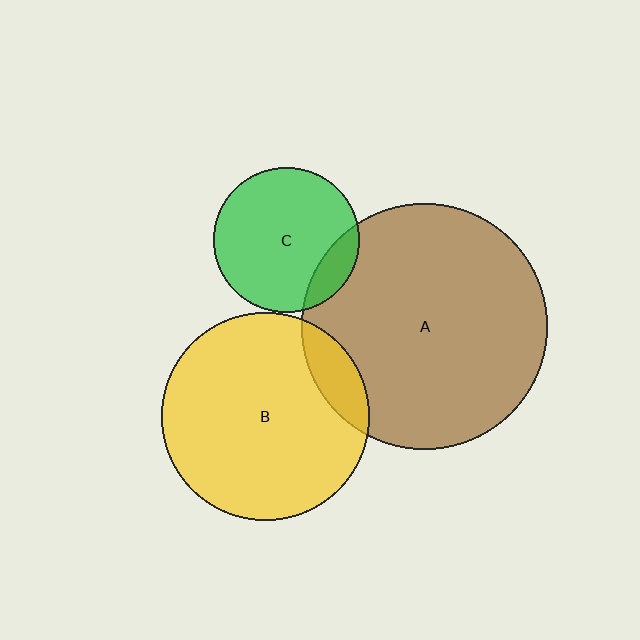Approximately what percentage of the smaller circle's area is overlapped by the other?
Approximately 15%.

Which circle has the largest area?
Circle A (brown).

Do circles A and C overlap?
Yes.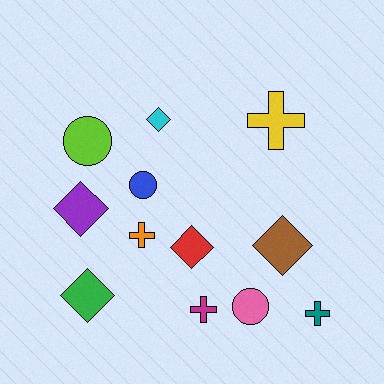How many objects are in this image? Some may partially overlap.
There are 12 objects.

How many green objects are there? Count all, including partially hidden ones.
There is 1 green object.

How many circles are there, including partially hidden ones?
There are 3 circles.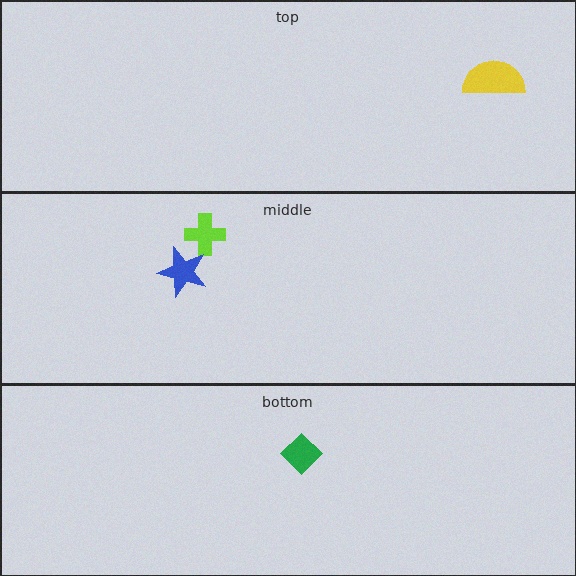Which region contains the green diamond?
The bottom region.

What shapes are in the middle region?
The lime cross, the blue star.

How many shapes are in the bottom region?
1.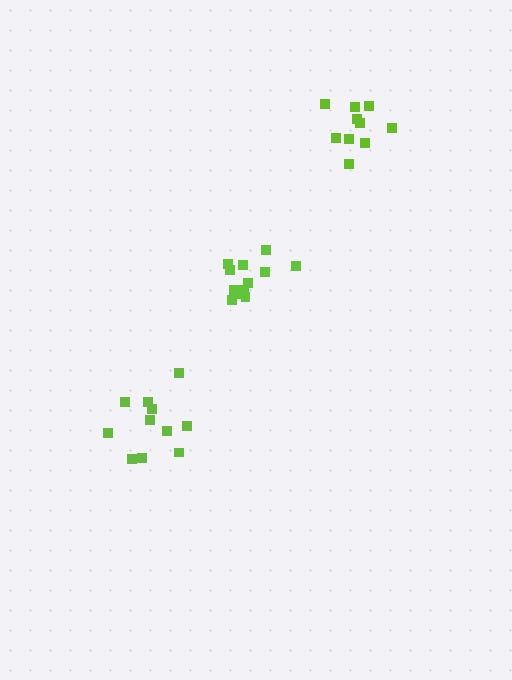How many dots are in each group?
Group 1: 12 dots, Group 2: 11 dots, Group 3: 10 dots (33 total).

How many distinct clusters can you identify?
There are 3 distinct clusters.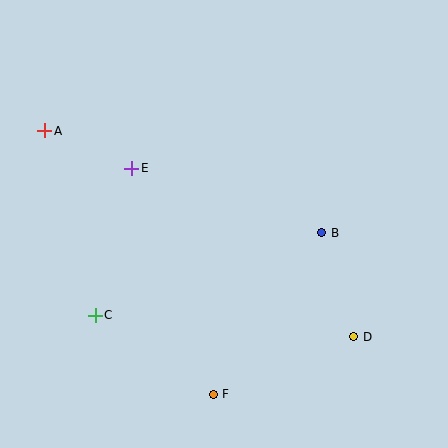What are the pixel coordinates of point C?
Point C is at (95, 315).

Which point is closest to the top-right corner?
Point B is closest to the top-right corner.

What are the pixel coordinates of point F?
Point F is at (213, 394).